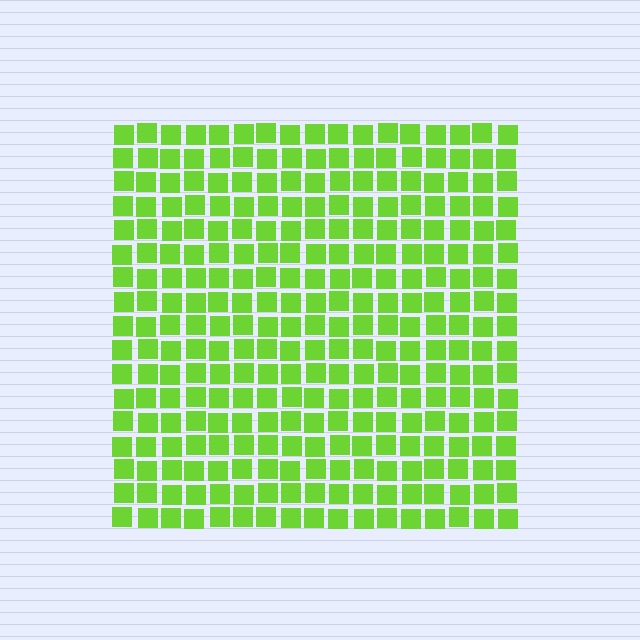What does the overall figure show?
The overall figure shows a square.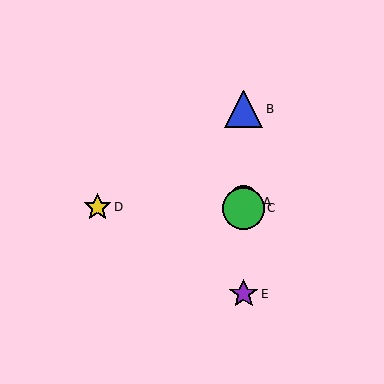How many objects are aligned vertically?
4 objects (A, B, C, E) are aligned vertically.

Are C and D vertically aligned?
No, C is at x≈244 and D is at x≈97.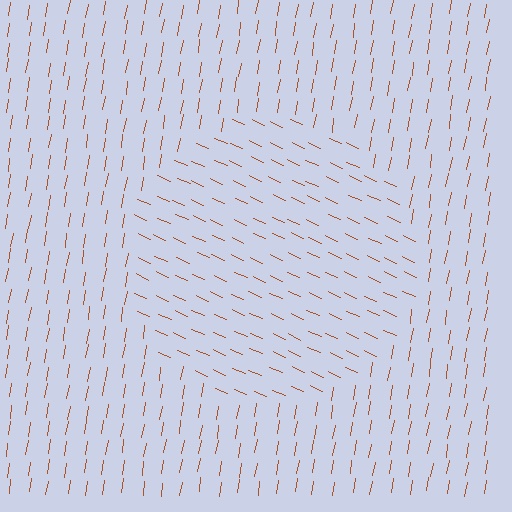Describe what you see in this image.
The image is filled with small brown line segments. A circle region in the image has lines oriented differently from the surrounding lines, creating a visible texture boundary.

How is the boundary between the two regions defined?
The boundary is defined purely by a change in line orientation (approximately 75 degrees difference). All lines are the same color and thickness.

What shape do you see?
I see a circle.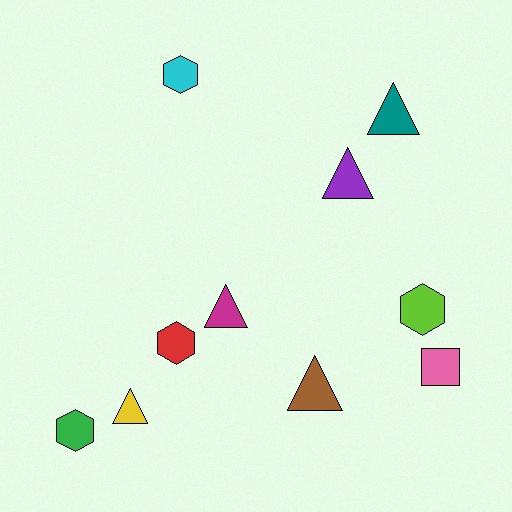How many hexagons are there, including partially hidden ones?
There are 4 hexagons.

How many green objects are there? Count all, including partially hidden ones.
There is 1 green object.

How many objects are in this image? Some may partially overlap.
There are 10 objects.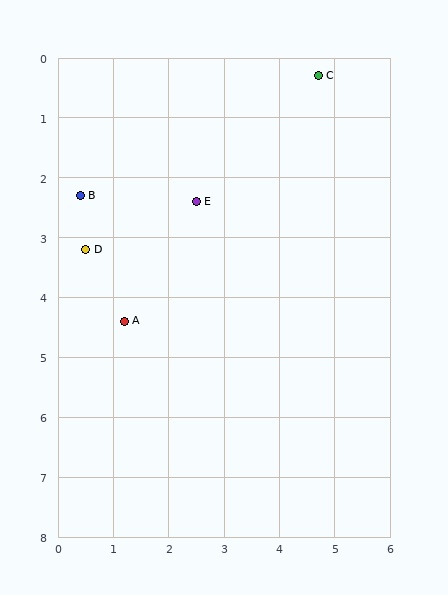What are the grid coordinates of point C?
Point C is at approximately (4.7, 0.3).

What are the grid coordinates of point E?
Point E is at approximately (2.5, 2.4).